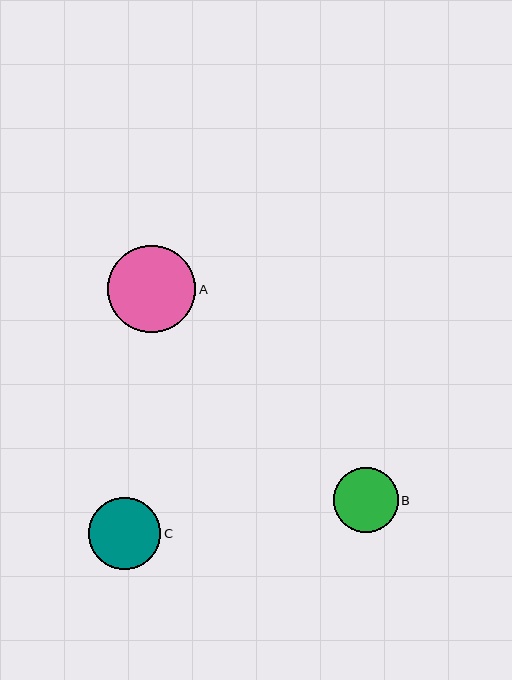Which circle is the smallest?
Circle B is the smallest with a size of approximately 65 pixels.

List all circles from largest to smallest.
From largest to smallest: A, C, B.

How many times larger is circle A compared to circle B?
Circle A is approximately 1.4 times the size of circle B.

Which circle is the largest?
Circle A is the largest with a size of approximately 88 pixels.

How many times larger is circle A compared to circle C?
Circle A is approximately 1.2 times the size of circle C.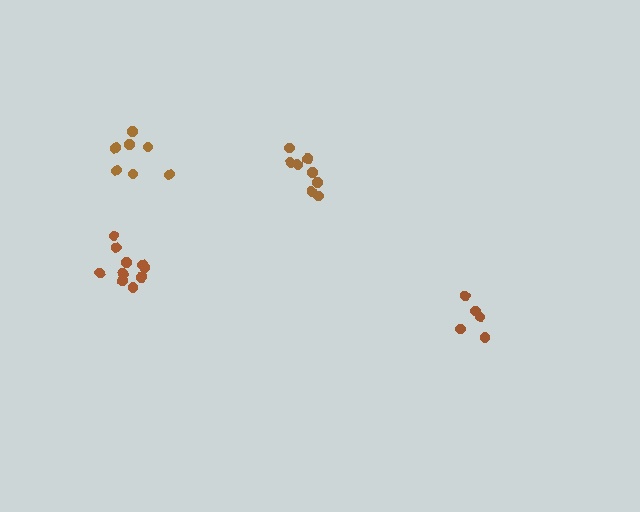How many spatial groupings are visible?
There are 4 spatial groupings.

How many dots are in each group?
Group 1: 10 dots, Group 2: 7 dots, Group 3: 8 dots, Group 4: 5 dots (30 total).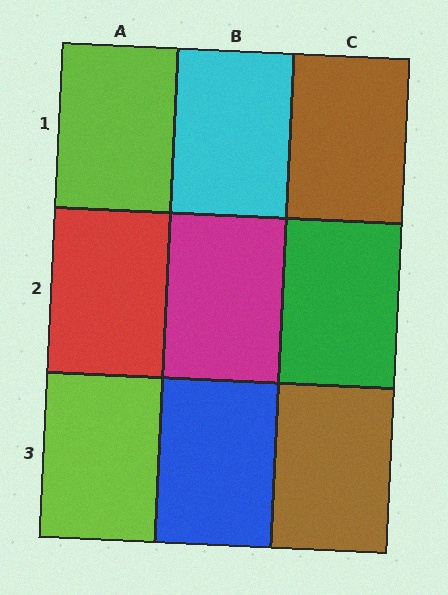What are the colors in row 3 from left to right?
Lime, blue, brown.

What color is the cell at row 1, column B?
Cyan.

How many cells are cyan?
1 cell is cyan.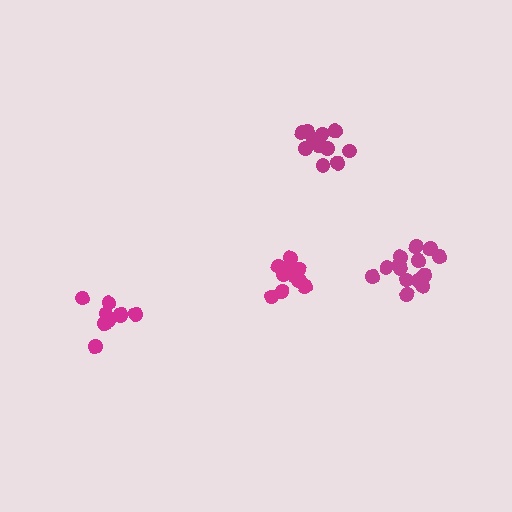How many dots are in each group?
Group 1: 12 dots, Group 2: 14 dots, Group 3: 11 dots, Group 4: 9 dots (46 total).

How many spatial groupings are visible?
There are 4 spatial groupings.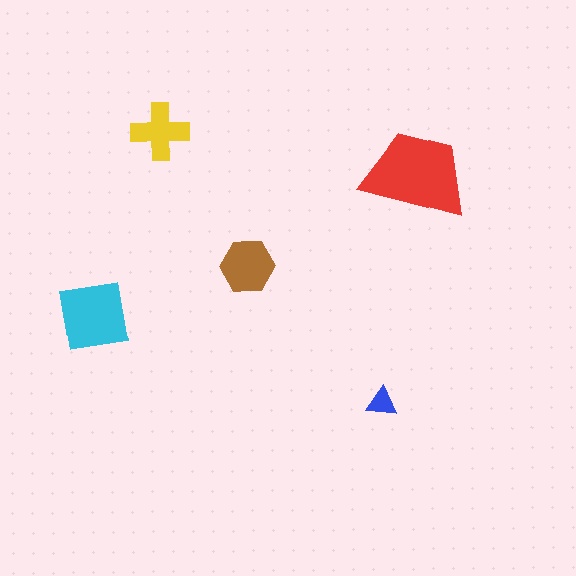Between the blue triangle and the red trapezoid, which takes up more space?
The red trapezoid.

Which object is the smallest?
The blue triangle.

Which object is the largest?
The red trapezoid.